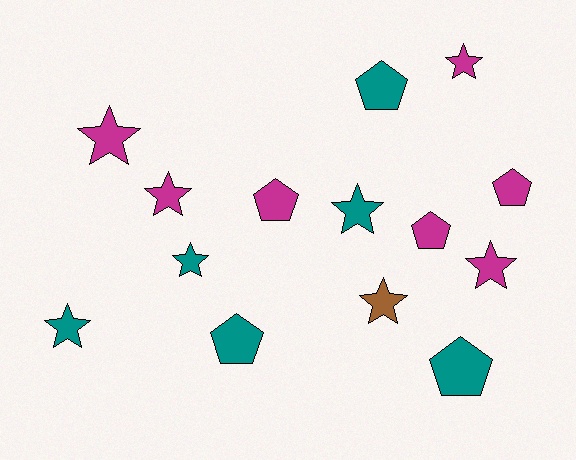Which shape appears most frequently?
Star, with 8 objects.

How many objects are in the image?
There are 14 objects.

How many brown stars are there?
There is 1 brown star.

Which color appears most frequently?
Magenta, with 7 objects.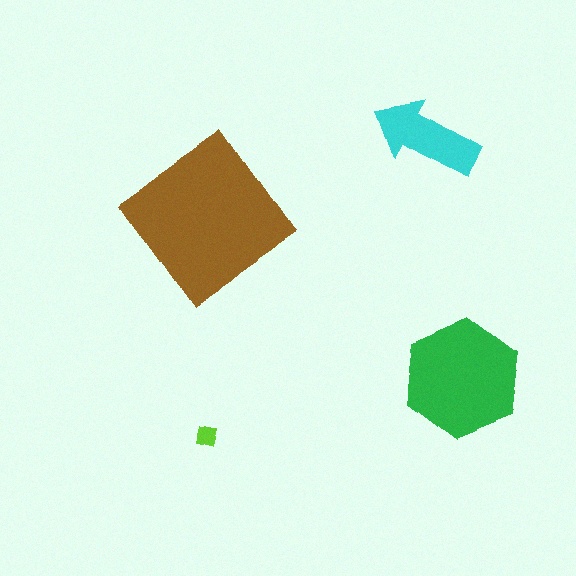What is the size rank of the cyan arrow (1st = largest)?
3rd.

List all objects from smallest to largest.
The lime square, the cyan arrow, the green hexagon, the brown diamond.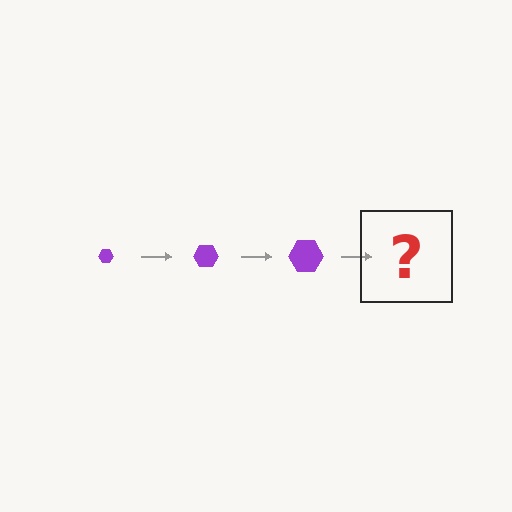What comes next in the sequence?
The next element should be a purple hexagon, larger than the previous one.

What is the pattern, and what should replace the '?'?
The pattern is that the hexagon gets progressively larger each step. The '?' should be a purple hexagon, larger than the previous one.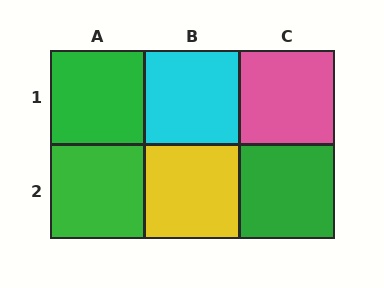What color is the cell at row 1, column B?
Cyan.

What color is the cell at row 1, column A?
Green.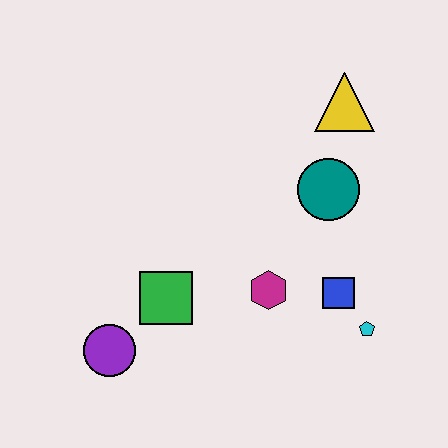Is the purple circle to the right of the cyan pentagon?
No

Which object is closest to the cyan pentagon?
The blue square is closest to the cyan pentagon.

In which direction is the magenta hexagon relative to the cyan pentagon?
The magenta hexagon is to the left of the cyan pentagon.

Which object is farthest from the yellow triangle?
The purple circle is farthest from the yellow triangle.